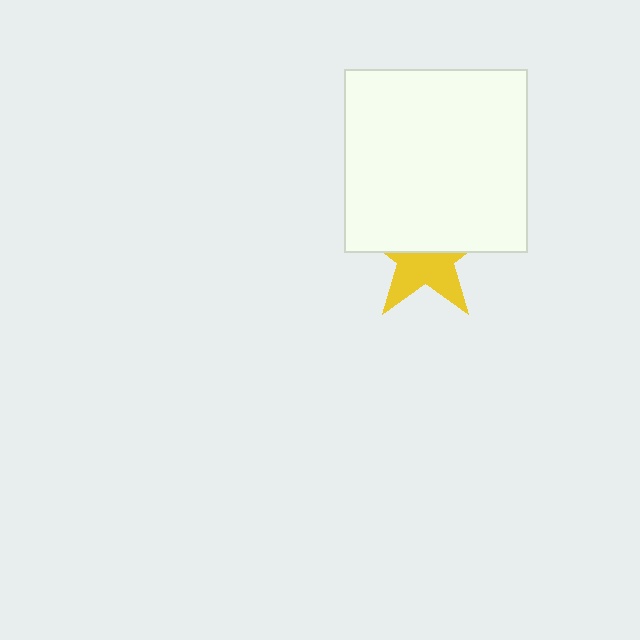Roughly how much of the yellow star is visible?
About half of it is visible (roughly 48%).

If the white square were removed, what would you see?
You would see the complete yellow star.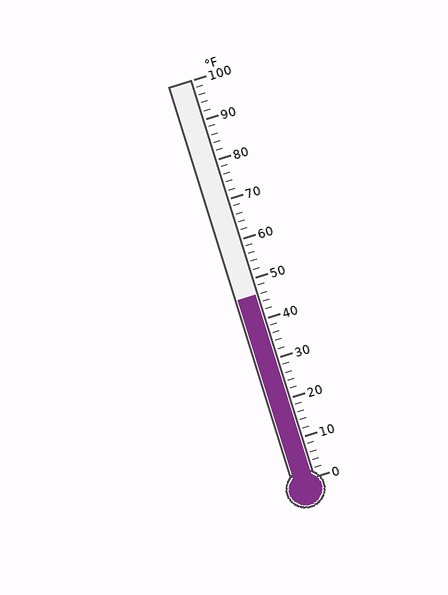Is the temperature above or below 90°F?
The temperature is below 90°F.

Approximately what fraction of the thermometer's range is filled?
The thermometer is filled to approximately 45% of its range.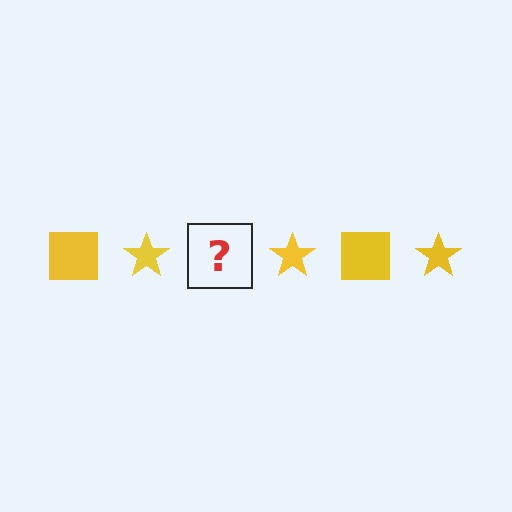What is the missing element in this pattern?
The missing element is a yellow square.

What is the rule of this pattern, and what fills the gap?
The rule is that the pattern cycles through square, star shapes in yellow. The gap should be filled with a yellow square.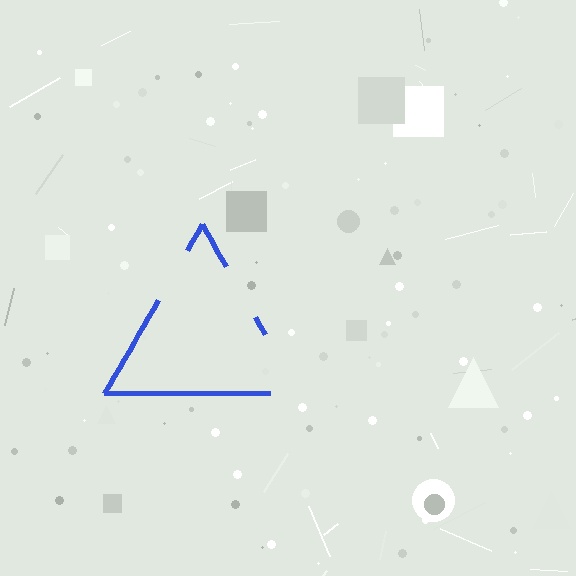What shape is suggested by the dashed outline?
The dashed outline suggests a triangle.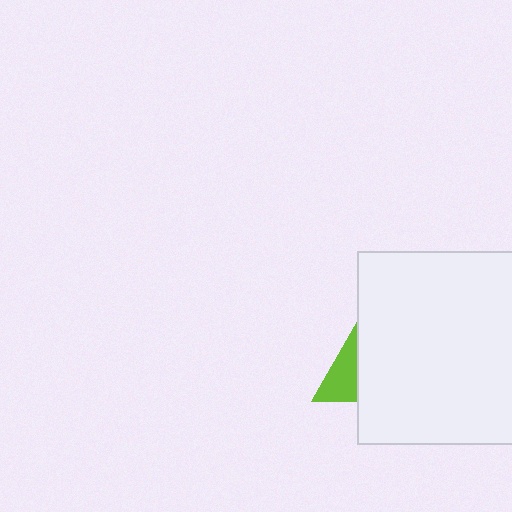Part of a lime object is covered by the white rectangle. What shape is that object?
It is a triangle.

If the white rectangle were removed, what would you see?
You would see the complete lime triangle.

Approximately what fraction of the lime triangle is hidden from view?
Roughly 53% of the lime triangle is hidden behind the white rectangle.